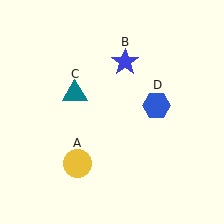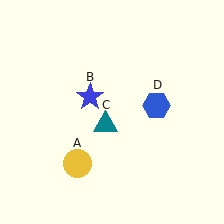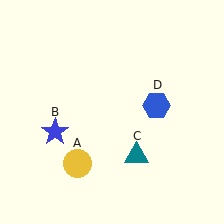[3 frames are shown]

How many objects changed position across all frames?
2 objects changed position: blue star (object B), teal triangle (object C).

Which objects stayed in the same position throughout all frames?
Yellow circle (object A) and blue hexagon (object D) remained stationary.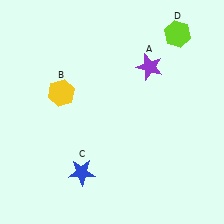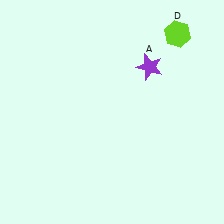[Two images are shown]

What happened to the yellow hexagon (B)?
The yellow hexagon (B) was removed in Image 2. It was in the top-left area of Image 1.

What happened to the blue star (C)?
The blue star (C) was removed in Image 2. It was in the bottom-left area of Image 1.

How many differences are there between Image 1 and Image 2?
There are 2 differences between the two images.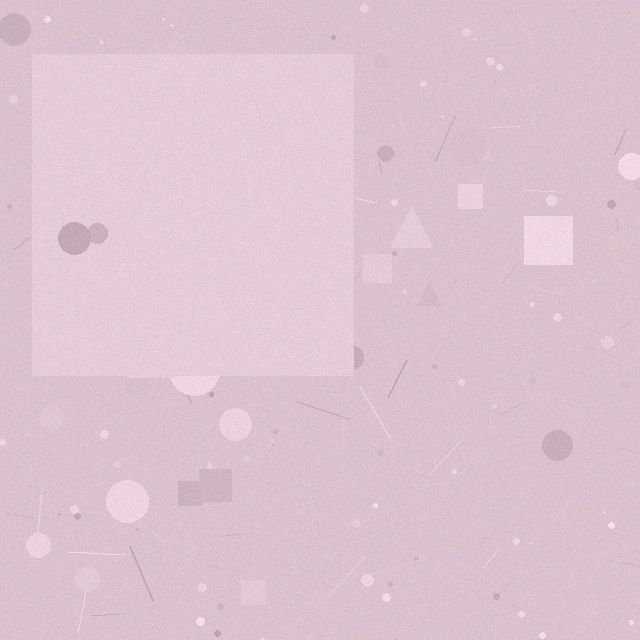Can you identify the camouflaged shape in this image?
The camouflaged shape is a square.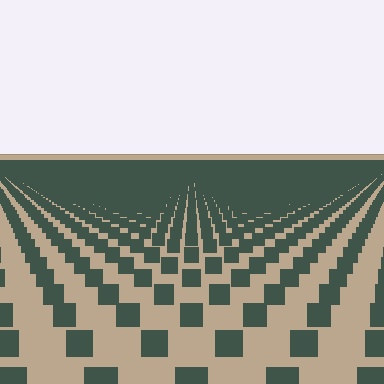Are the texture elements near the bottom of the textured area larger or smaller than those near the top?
Larger. Near the bottom, elements are closer to the viewer and appear at a bigger on-screen size.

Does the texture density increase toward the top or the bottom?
Density increases toward the top.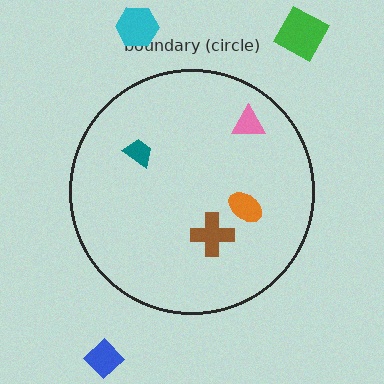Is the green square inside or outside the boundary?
Outside.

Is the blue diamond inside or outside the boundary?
Outside.